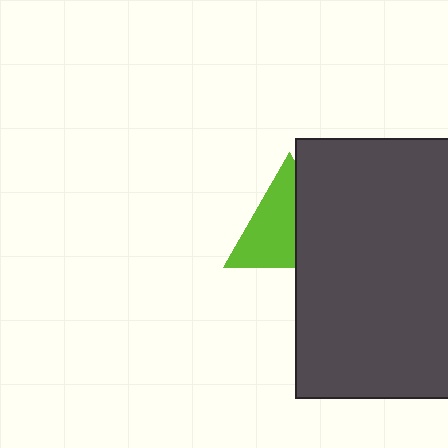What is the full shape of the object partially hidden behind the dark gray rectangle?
The partially hidden object is a lime triangle.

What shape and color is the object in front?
The object in front is a dark gray rectangle.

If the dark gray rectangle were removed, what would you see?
You would see the complete lime triangle.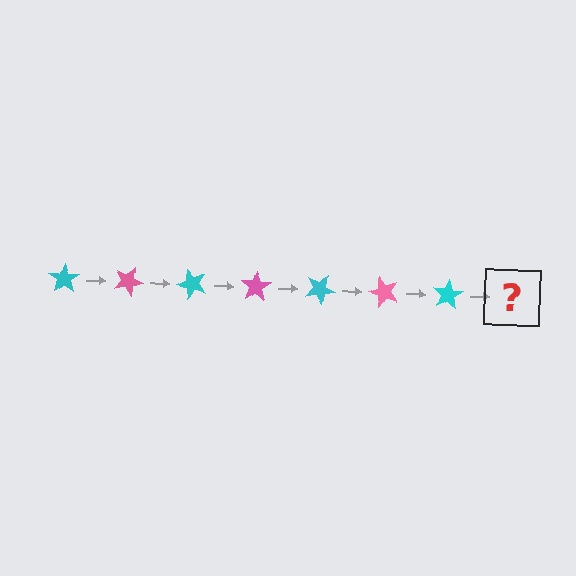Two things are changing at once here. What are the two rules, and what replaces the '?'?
The two rules are that it rotates 25 degrees each step and the color cycles through cyan and pink. The '?' should be a pink star, rotated 175 degrees from the start.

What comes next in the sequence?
The next element should be a pink star, rotated 175 degrees from the start.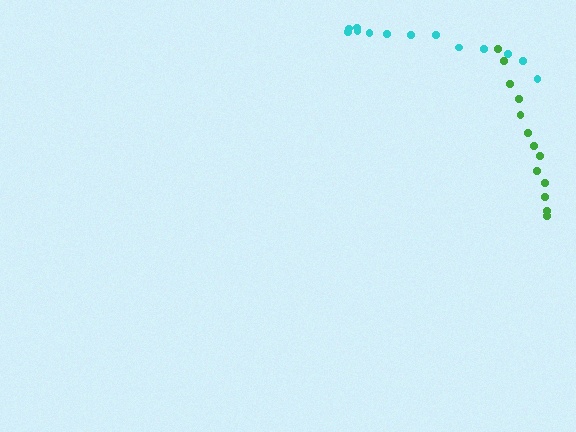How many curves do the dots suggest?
There are 2 distinct paths.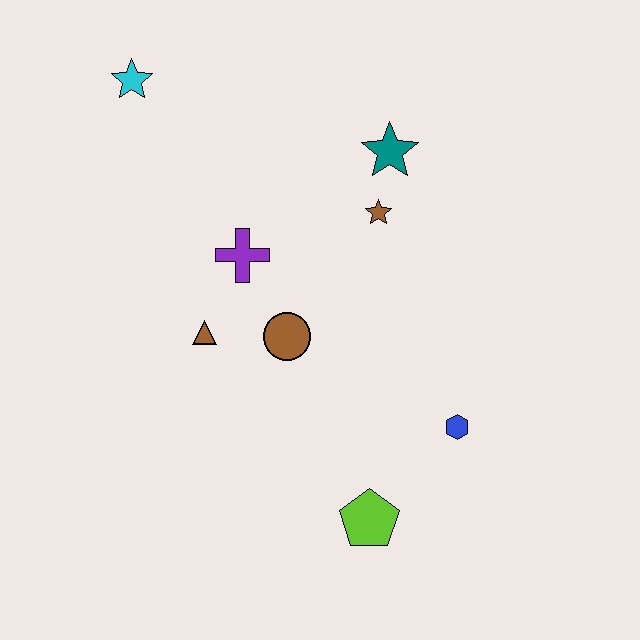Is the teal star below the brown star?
No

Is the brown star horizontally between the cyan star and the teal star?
Yes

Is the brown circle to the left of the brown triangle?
No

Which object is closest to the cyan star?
The purple cross is closest to the cyan star.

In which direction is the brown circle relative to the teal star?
The brown circle is below the teal star.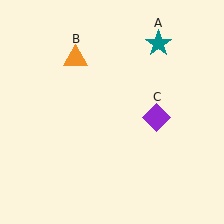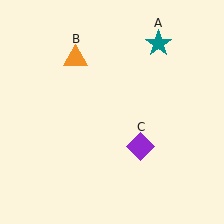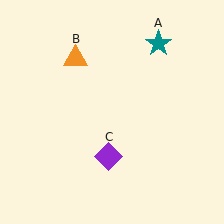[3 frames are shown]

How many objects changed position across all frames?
1 object changed position: purple diamond (object C).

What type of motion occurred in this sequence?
The purple diamond (object C) rotated clockwise around the center of the scene.